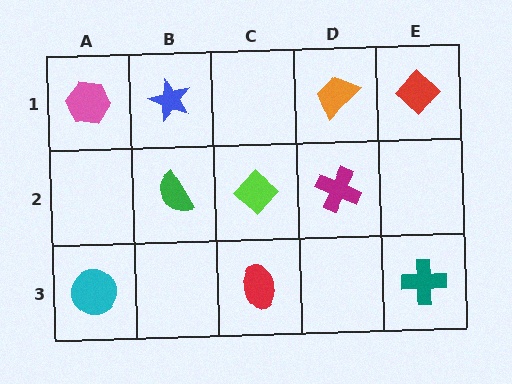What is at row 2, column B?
A green semicircle.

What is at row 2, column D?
A magenta cross.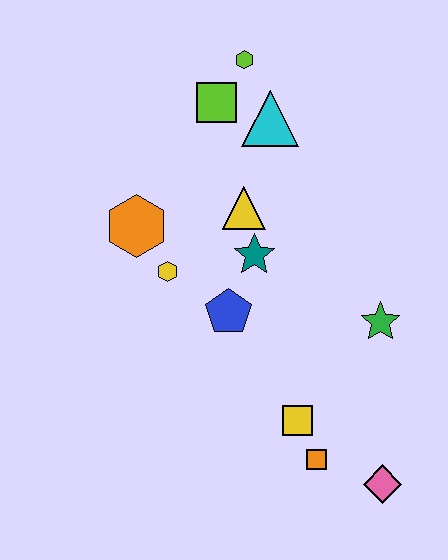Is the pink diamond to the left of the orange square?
No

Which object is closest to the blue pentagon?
The teal star is closest to the blue pentagon.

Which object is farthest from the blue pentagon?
The lime hexagon is farthest from the blue pentagon.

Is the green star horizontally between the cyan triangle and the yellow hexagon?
No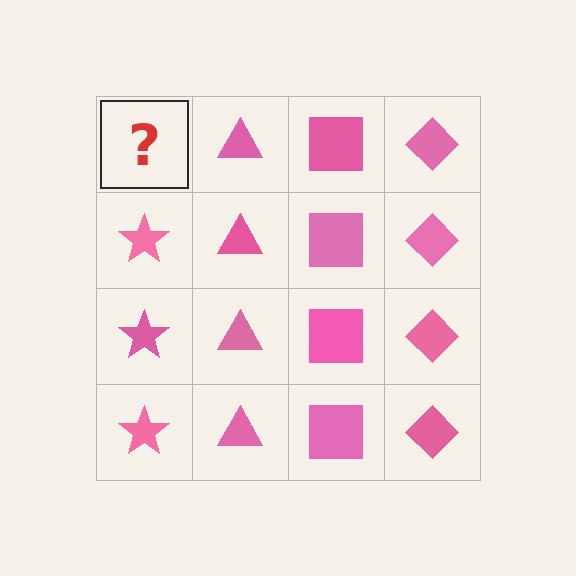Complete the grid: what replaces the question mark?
The question mark should be replaced with a pink star.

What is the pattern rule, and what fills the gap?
The rule is that each column has a consistent shape. The gap should be filled with a pink star.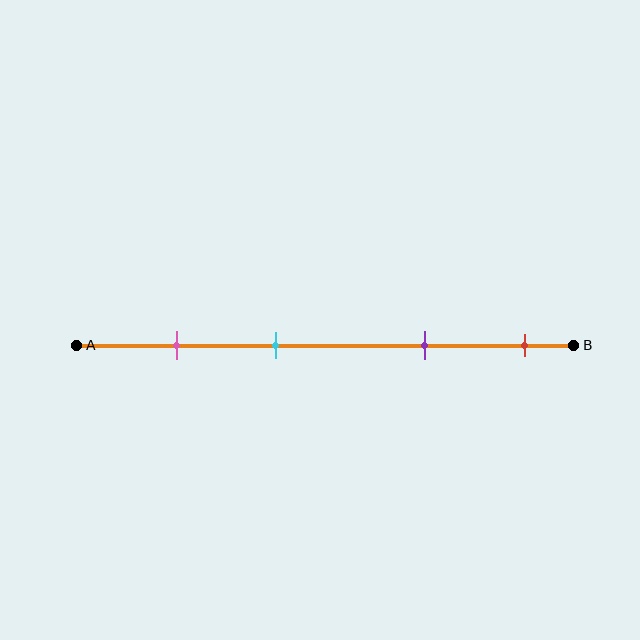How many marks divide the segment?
There are 4 marks dividing the segment.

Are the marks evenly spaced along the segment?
No, the marks are not evenly spaced.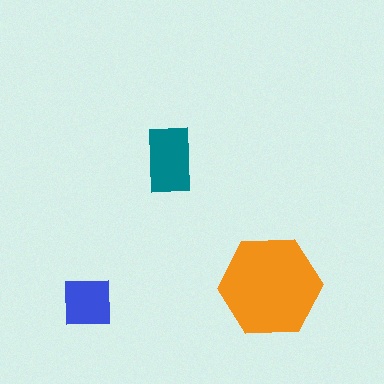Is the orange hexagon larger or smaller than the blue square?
Larger.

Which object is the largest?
The orange hexagon.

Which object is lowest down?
The blue square is bottommost.